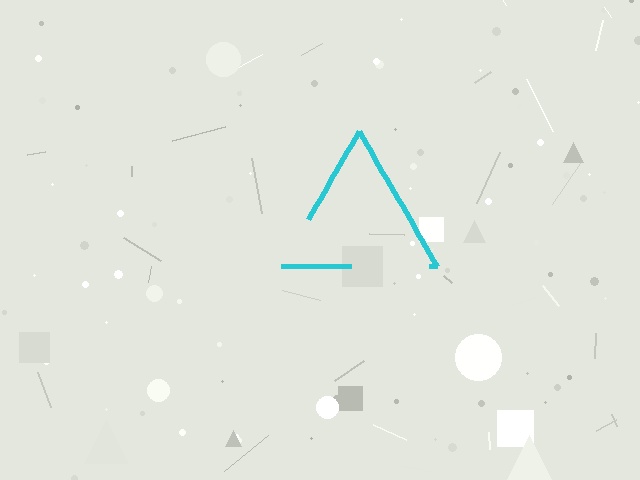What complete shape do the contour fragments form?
The contour fragments form a triangle.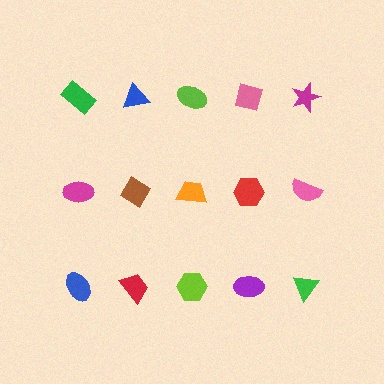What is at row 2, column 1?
A magenta ellipse.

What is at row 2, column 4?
A red hexagon.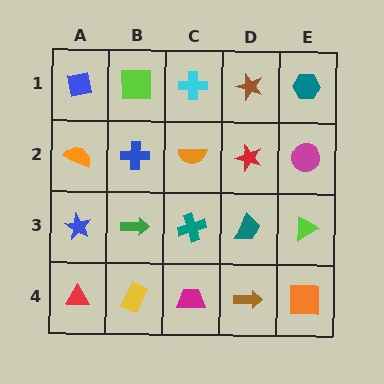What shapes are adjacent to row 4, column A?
A blue star (row 3, column A), a yellow rectangle (row 4, column B).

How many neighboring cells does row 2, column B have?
4.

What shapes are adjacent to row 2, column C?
A cyan cross (row 1, column C), a teal cross (row 3, column C), a blue cross (row 2, column B), a red star (row 2, column D).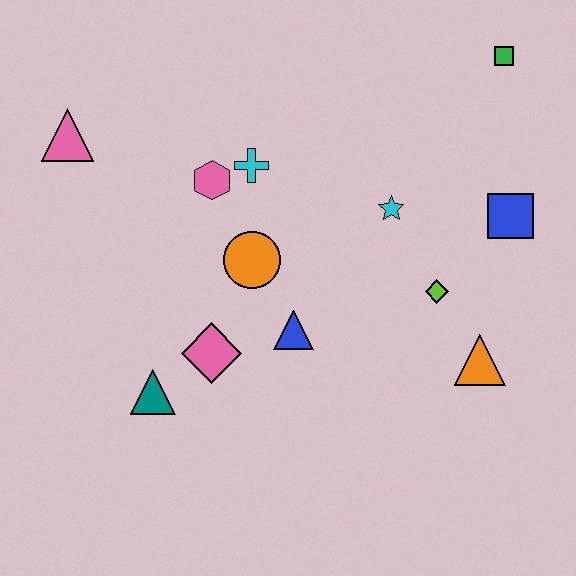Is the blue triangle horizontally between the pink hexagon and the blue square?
Yes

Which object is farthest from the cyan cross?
The orange triangle is farthest from the cyan cross.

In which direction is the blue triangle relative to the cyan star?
The blue triangle is below the cyan star.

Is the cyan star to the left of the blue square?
Yes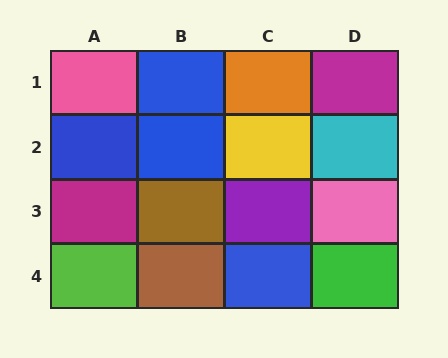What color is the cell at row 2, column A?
Blue.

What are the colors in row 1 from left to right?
Pink, blue, orange, magenta.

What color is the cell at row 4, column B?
Brown.